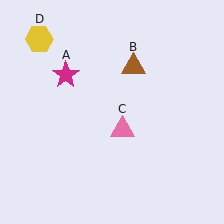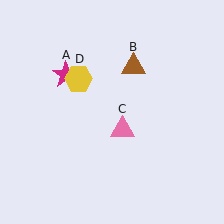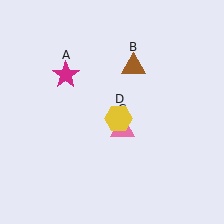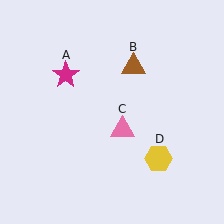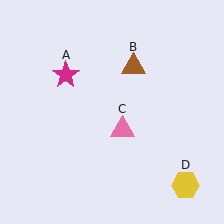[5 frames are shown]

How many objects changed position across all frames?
1 object changed position: yellow hexagon (object D).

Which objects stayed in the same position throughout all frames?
Magenta star (object A) and brown triangle (object B) and pink triangle (object C) remained stationary.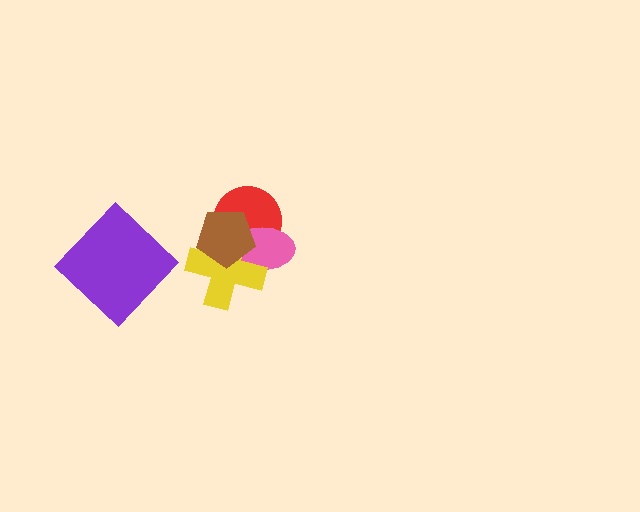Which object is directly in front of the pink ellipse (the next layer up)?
The yellow cross is directly in front of the pink ellipse.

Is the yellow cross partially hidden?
Yes, it is partially covered by another shape.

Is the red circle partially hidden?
Yes, it is partially covered by another shape.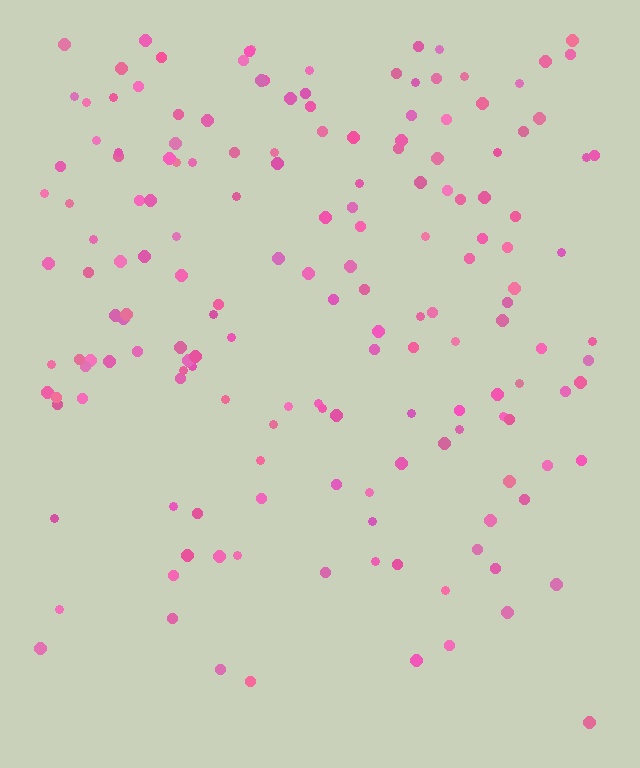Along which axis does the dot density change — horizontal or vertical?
Vertical.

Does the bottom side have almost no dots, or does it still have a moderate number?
Still a moderate number, just noticeably fewer than the top.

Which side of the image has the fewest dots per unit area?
The bottom.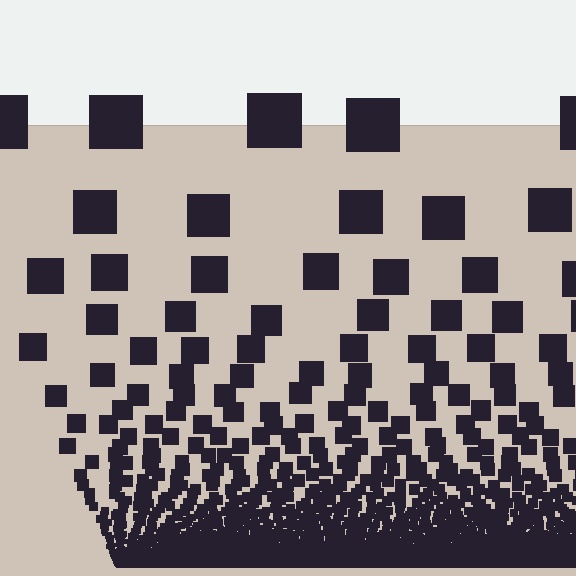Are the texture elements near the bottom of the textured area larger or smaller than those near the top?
Smaller. The gradient is inverted — elements near the bottom are smaller and denser.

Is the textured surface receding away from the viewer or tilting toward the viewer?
The surface appears to tilt toward the viewer. Texture elements get larger and sparser toward the top.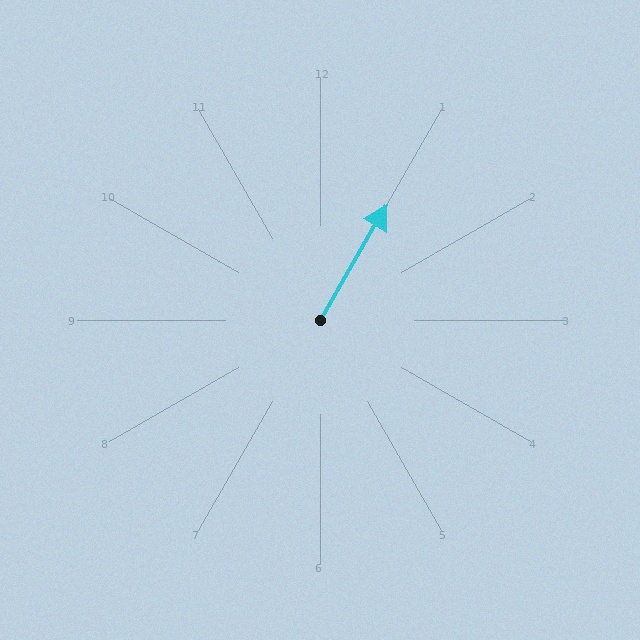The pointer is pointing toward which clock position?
Roughly 1 o'clock.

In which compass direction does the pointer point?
Northeast.